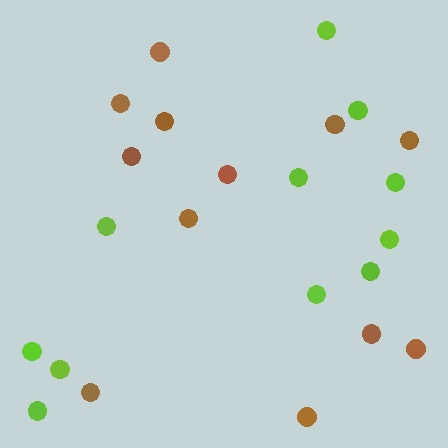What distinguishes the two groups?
There are 2 groups: one group of lime circles (11) and one group of brown circles (12).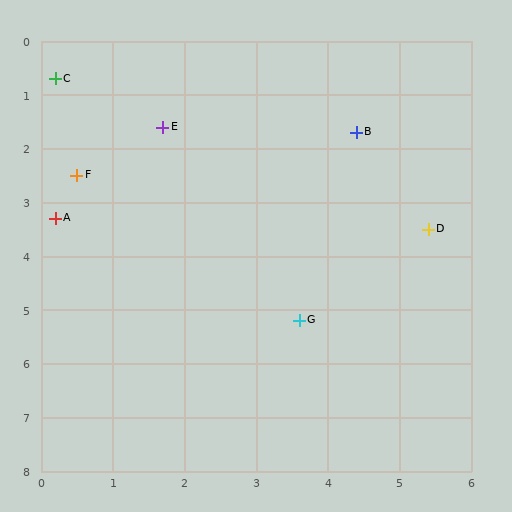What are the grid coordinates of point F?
Point F is at approximately (0.5, 2.5).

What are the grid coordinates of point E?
Point E is at approximately (1.7, 1.6).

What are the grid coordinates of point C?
Point C is at approximately (0.2, 0.7).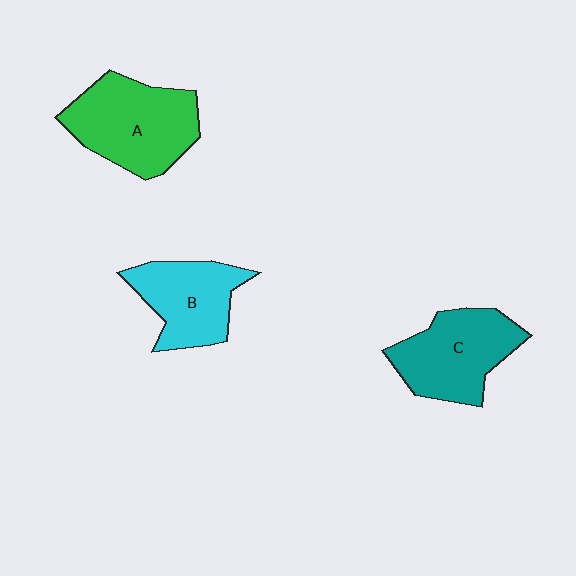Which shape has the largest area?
Shape A (green).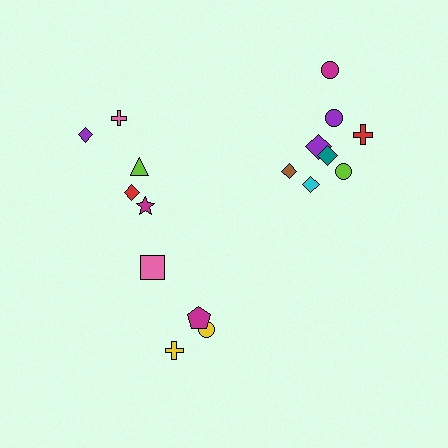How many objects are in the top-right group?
There are 8 objects.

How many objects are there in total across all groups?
There are 17 objects.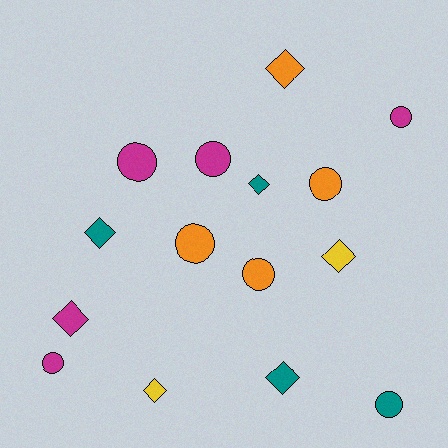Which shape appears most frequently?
Circle, with 8 objects.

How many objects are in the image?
There are 15 objects.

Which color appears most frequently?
Magenta, with 5 objects.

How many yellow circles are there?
There are no yellow circles.